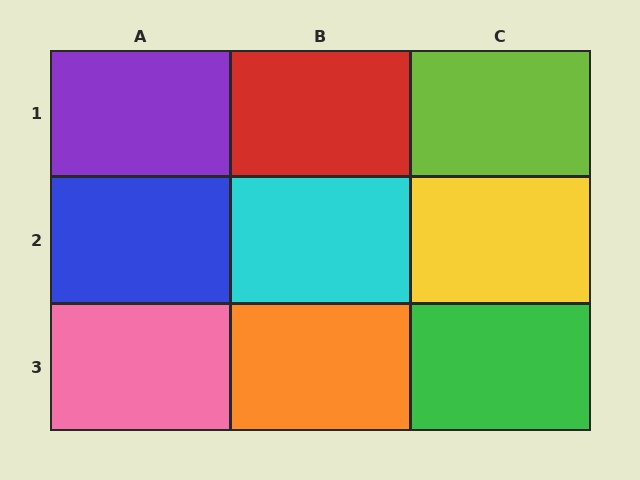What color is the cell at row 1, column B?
Red.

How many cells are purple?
1 cell is purple.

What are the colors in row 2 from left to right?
Blue, cyan, yellow.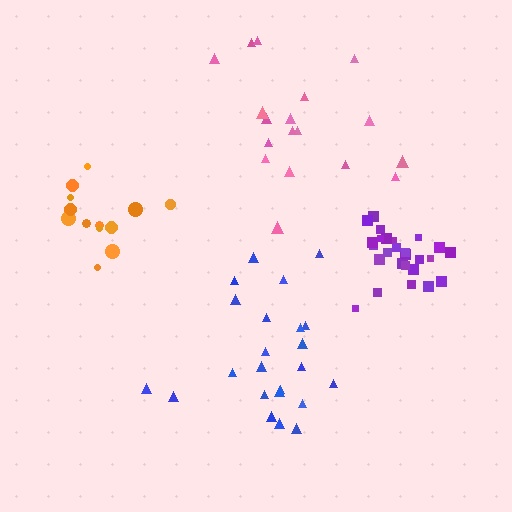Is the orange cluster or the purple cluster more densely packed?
Purple.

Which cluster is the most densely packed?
Purple.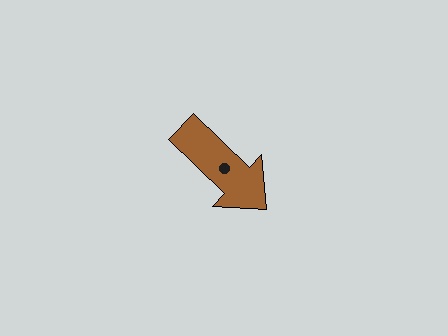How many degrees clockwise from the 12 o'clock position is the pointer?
Approximately 134 degrees.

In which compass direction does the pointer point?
Southeast.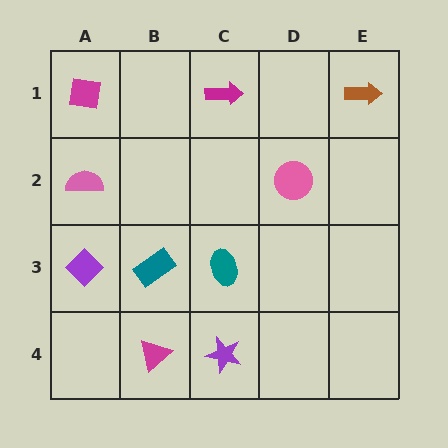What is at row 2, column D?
A pink circle.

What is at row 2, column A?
A pink semicircle.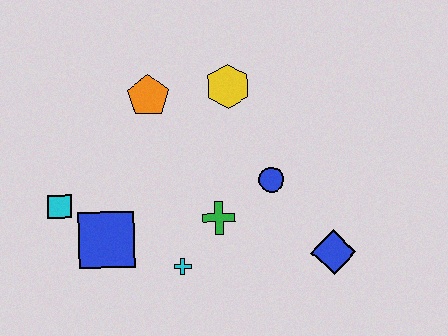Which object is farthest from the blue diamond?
The cyan square is farthest from the blue diamond.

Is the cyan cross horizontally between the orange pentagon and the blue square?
No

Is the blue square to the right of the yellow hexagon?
No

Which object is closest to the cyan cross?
The green cross is closest to the cyan cross.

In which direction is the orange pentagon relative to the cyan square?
The orange pentagon is above the cyan square.